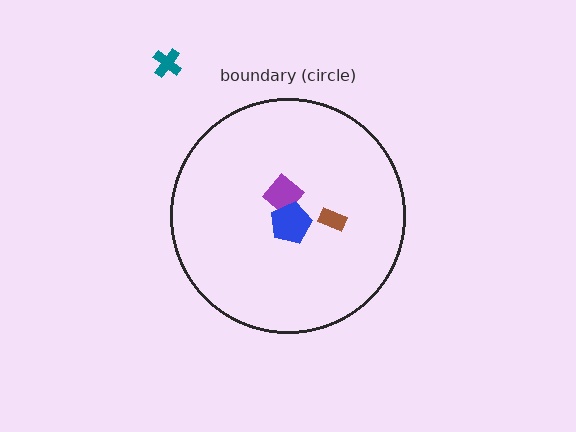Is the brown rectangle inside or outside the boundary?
Inside.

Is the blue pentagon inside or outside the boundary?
Inside.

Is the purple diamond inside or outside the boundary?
Inside.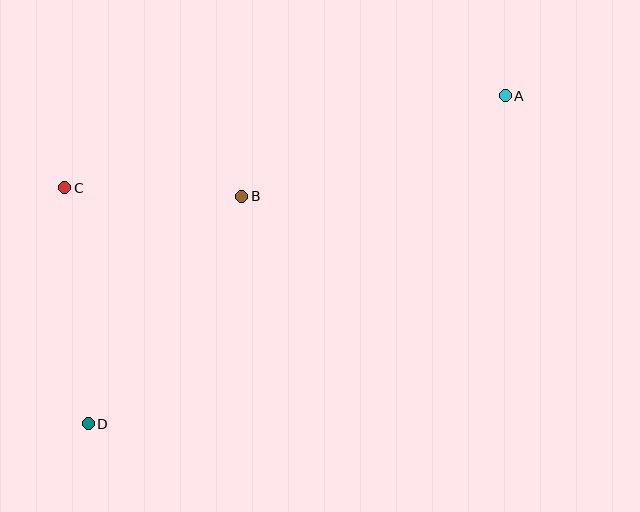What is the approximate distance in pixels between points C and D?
The distance between C and D is approximately 237 pixels.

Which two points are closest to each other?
Points B and C are closest to each other.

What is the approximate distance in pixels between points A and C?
The distance between A and C is approximately 450 pixels.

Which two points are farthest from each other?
Points A and D are farthest from each other.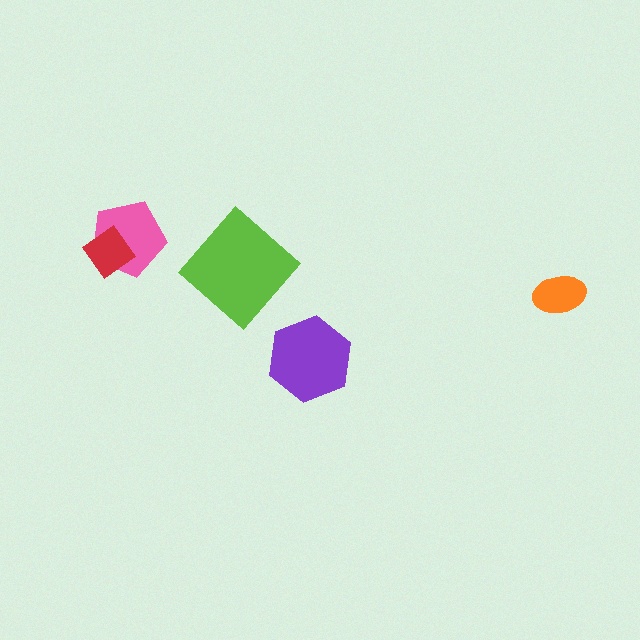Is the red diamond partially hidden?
No, no other shape covers it.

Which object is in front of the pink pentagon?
The red diamond is in front of the pink pentagon.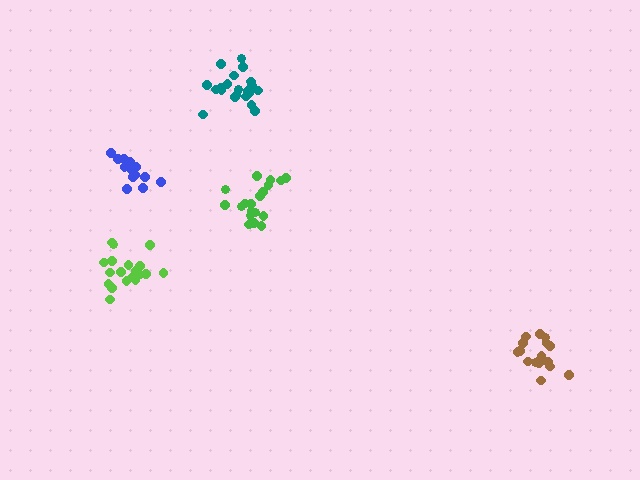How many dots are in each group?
Group 1: 18 dots, Group 2: 15 dots, Group 3: 19 dots, Group 4: 21 dots, Group 5: 21 dots (94 total).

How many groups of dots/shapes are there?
There are 5 groups.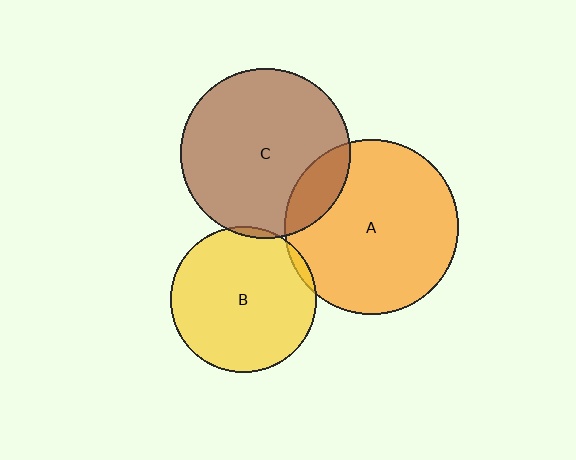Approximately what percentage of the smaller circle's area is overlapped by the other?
Approximately 15%.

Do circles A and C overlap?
Yes.